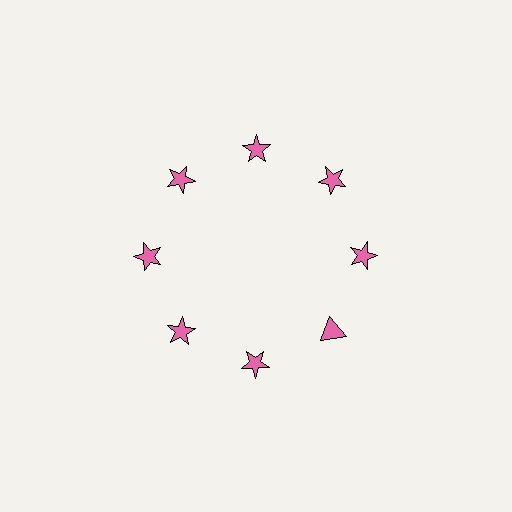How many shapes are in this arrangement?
There are 8 shapes arranged in a ring pattern.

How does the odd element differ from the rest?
It has a different shape: triangle instead of star.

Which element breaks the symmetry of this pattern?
The pink triangle at roughly the 4 o'clock position breaks the symmetry. All other shapes are pink stars.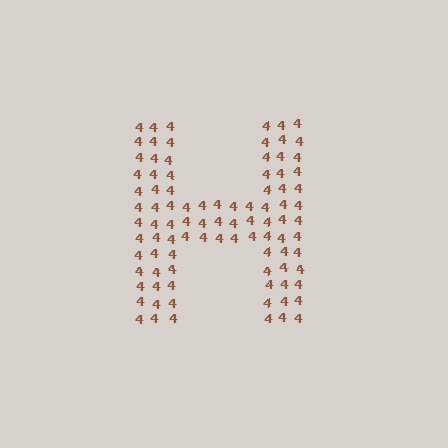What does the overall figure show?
The overall figure shows the letter H.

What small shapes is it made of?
It is made of small digit 4's.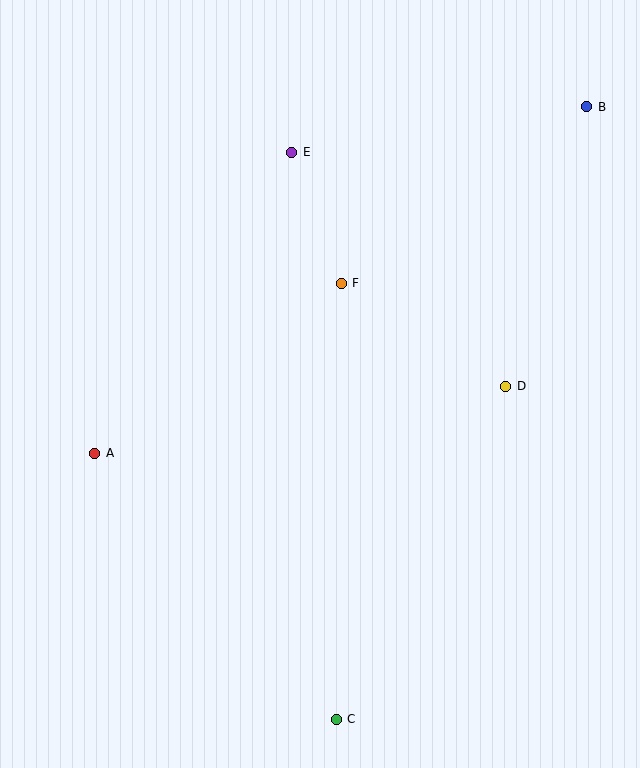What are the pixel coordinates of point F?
Point F is at (341, 283).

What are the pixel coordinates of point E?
Point E is at (292, 152).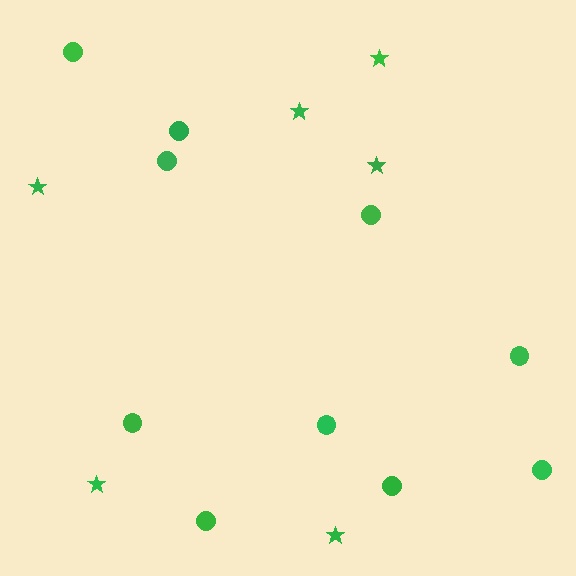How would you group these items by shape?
There are 2 groups: one group of circles (10) and one group of stars (6).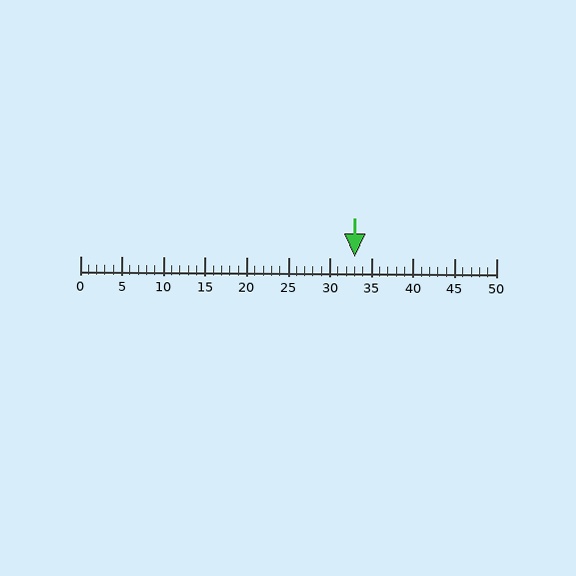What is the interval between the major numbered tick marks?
The major tick marks are spaced 5 units apart.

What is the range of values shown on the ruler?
The ruler shows values from 0 to 50.